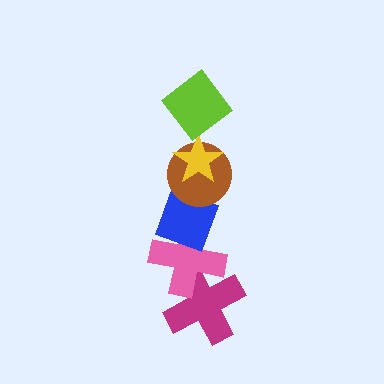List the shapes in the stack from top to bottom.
From top to bottom: the lime diamond, the yellow star, the brown circle, the blue diamond, the pink cross, the magenta cross.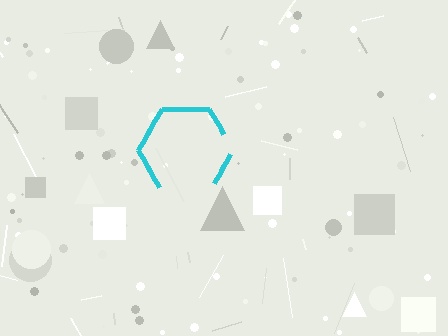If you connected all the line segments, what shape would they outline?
They would outline a hexagon.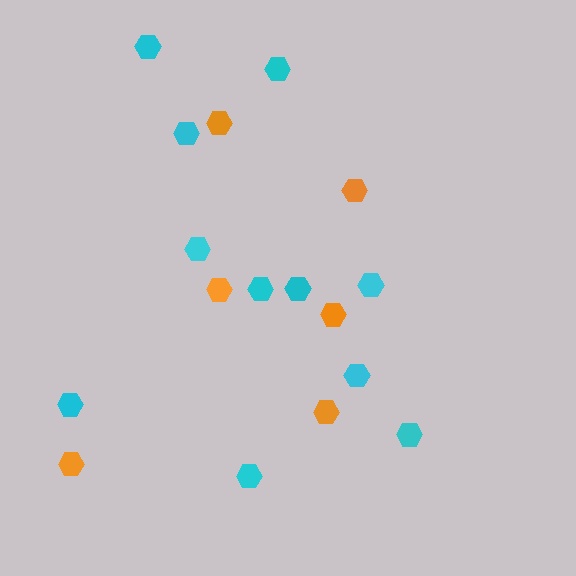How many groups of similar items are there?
There are 2 groups: one group of orange hexagons (6) and one group of cyan hexagons (11).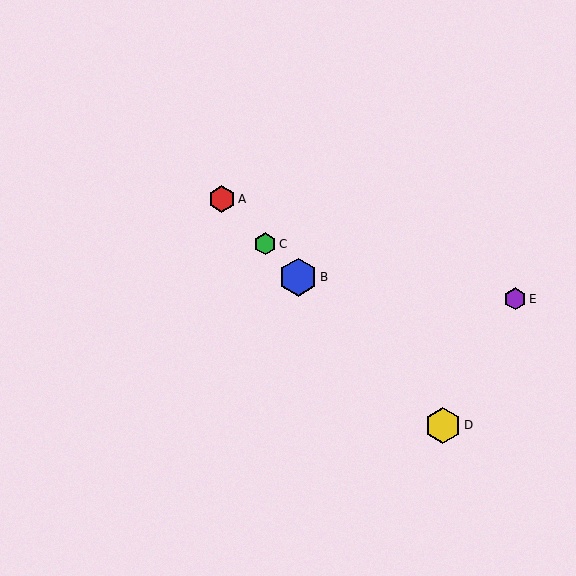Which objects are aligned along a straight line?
Objects A, B, C, D are aligned along a straight line.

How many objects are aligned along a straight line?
4 objects (A, B, C, D) are aligned along a straight line.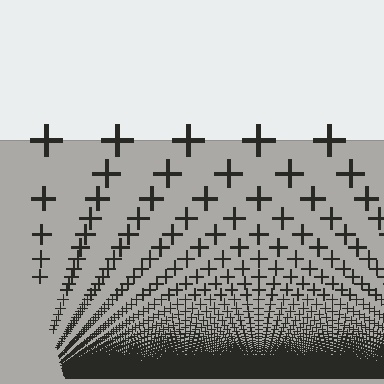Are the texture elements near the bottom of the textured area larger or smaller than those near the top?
Smaller. The gradient is inverted — elements near the bottom are smaller and denser.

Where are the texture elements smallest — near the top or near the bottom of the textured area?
Near the bottom.